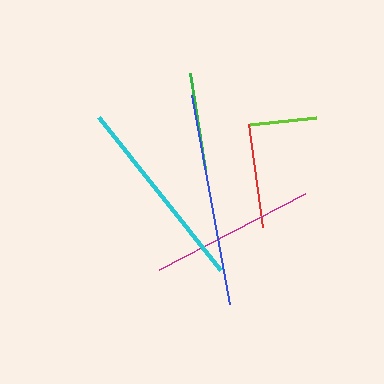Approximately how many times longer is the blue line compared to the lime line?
The blue line is approximately 3.2 times the length of the lime line.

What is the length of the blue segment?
The blue segment is approximately 212 pixels long.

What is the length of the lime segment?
The lime segment is approximately 66 pixels long.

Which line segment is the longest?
The blue line is the longest at approximately 212 pixels.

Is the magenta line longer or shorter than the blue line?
The blue line is longer than the magenta line.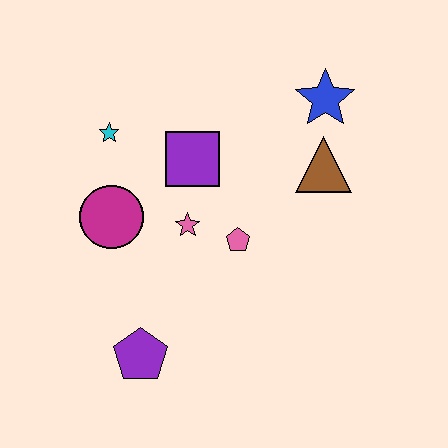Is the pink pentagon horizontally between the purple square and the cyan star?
No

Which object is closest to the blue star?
The brown triangle is closest to the blue star.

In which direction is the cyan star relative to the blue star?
The cyan star is to the left of the blue star.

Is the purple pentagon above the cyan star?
No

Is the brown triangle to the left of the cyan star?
No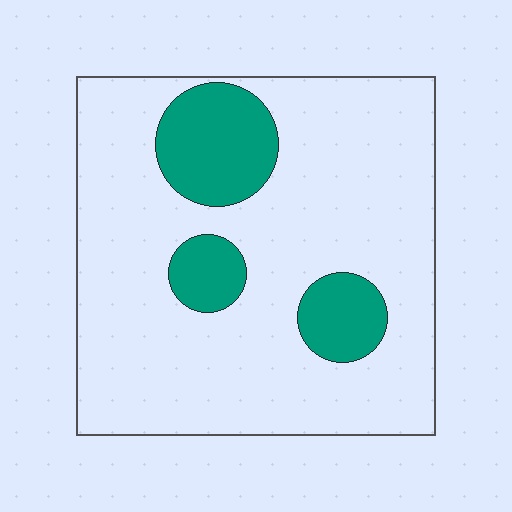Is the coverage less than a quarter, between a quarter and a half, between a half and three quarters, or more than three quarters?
Less than a quarter.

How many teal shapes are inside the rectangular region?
3.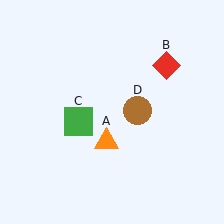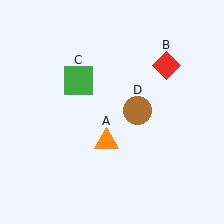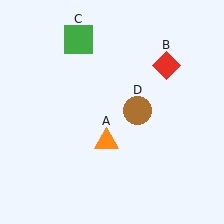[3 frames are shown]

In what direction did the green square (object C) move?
The green square (object C) moved up.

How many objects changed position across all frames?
1 object changed position: green square (object C).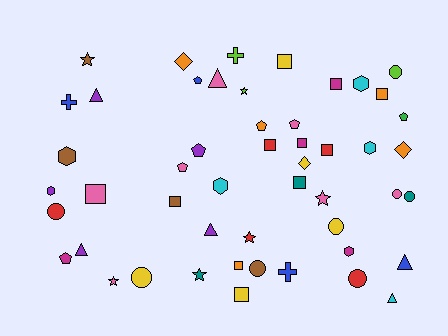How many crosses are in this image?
There are 3 crosses.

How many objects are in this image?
There are 50 objects.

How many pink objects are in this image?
There are 7 pink objects.